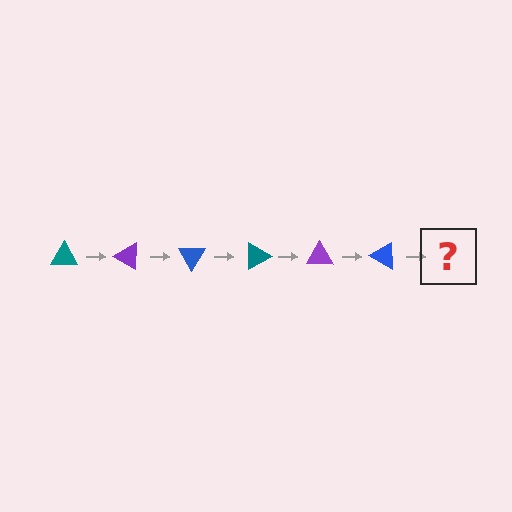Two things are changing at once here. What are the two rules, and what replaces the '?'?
The two rules are that it rotates 30 degrees each step and the color cycles through teal, purple, and blue. The '?' should be a teal triangle, rotated 180 degrees from the start.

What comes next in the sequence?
The next element should be a teal triangle, rotated 180 degrees from the start.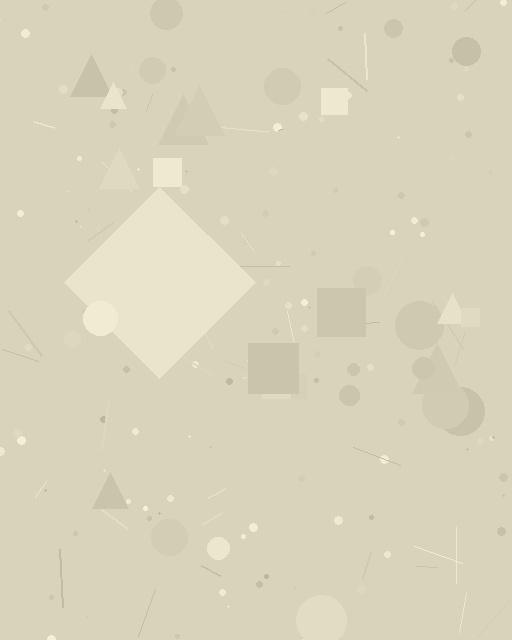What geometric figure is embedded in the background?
A diamond is embedded in the background.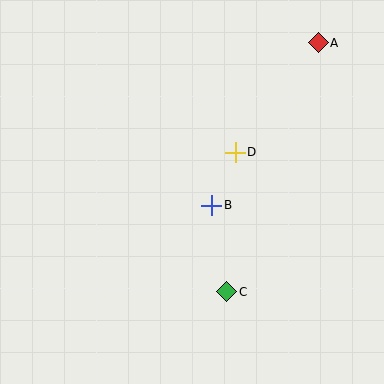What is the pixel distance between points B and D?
The distance between B and D is 58 pixels.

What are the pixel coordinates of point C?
Point C is at (227, 292).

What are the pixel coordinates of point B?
Point B is at (211, 205).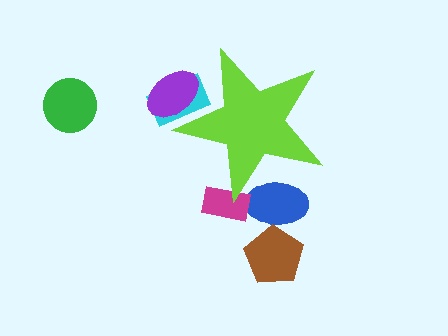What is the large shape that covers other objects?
A lime star.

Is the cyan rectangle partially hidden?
Yes, the cyan rectangle is partially hidden behind the lime star.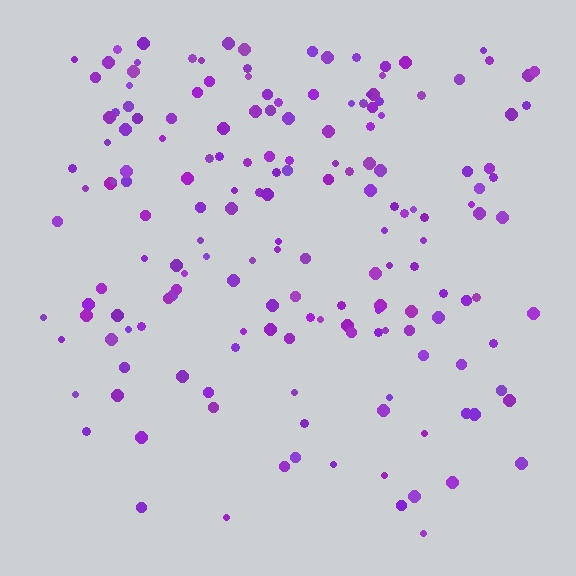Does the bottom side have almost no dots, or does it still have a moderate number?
Still a moderate number, just noticeably fewer than the top.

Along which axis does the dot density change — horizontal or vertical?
Vertical.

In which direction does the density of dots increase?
From bottom to top, with the top side densest.